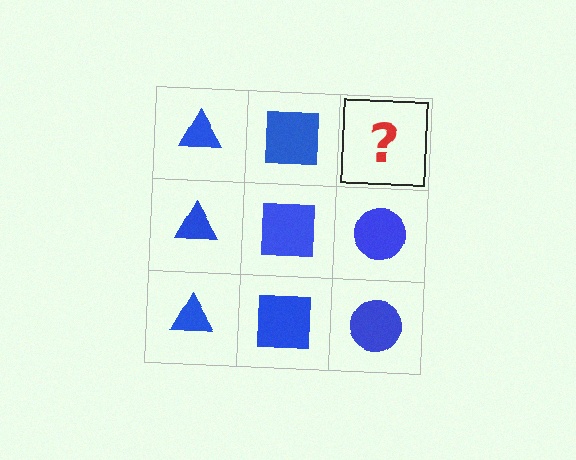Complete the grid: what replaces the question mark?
The question mark should be replaced with a blue circle.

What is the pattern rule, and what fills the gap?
The rule is that each column has a consistent shape. The gap should be filled with a blue circle.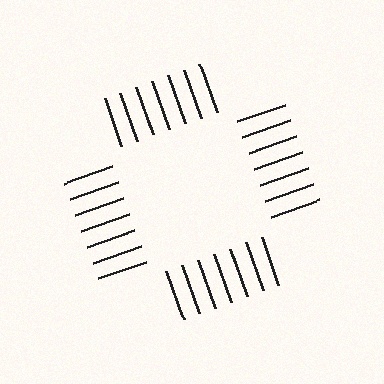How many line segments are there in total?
28 — 7 along each of the 4 edges.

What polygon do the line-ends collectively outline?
An illusory square — the line segments terminate on its edges but no continuous stroke is drawn.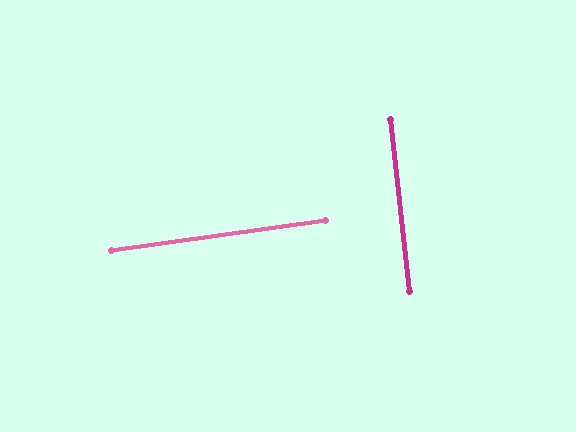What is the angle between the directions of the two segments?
Approximately 88 degrees.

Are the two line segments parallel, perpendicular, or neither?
Perpendicular — they meet at approximately 88°.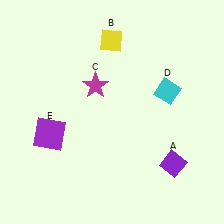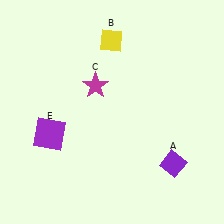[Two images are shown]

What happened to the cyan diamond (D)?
The cyan diamond (D) was removed in Image 2. It was in the top-right area of Image 1.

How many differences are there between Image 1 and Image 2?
There is 1 difference between the two images.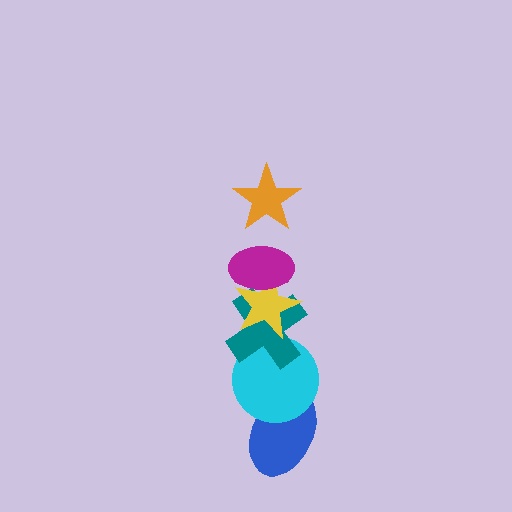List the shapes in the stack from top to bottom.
From top to bottom: the orange star, the magenta ellipse, the yellow star, the teal cross, the cyan circle, the blue ellipse.